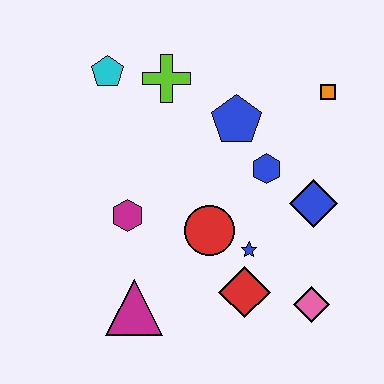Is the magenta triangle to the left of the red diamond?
Yes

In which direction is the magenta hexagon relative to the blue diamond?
The magenta hexagon is to the left of the blue diamond.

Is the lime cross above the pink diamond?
Yes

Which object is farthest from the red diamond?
The cyan pentagon is farthest from the red diamond.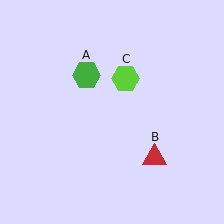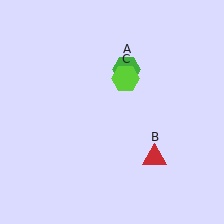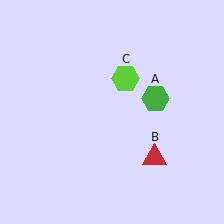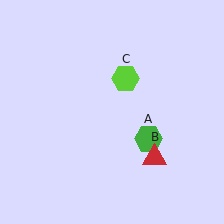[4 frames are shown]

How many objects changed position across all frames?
1 object changed position: green hexagon (object A).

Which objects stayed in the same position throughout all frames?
Red triangle (object B) and lime hexagon (object C) remained stationary.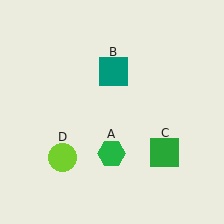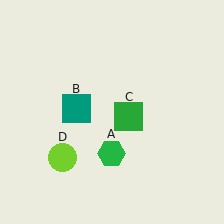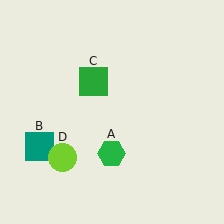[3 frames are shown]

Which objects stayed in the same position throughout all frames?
Green hexagon (object A) and lime circle (object D) remained stationary.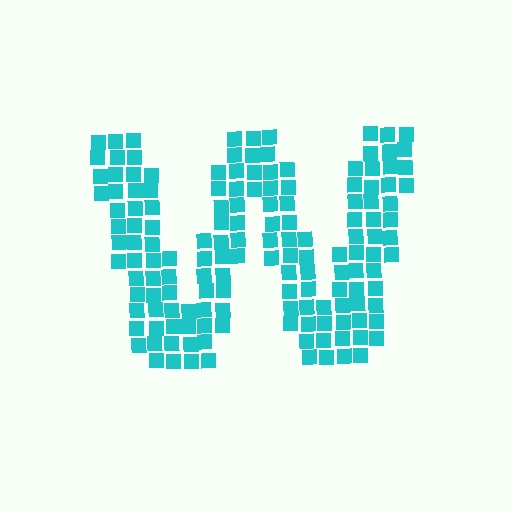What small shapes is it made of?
It is made of small squares.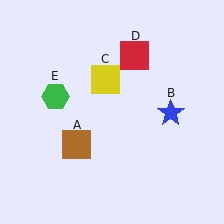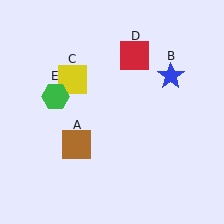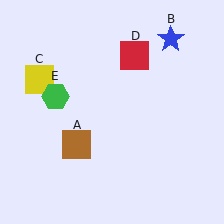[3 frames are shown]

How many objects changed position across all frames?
2 objects changed position: blue star (object B), yellow square (object C).